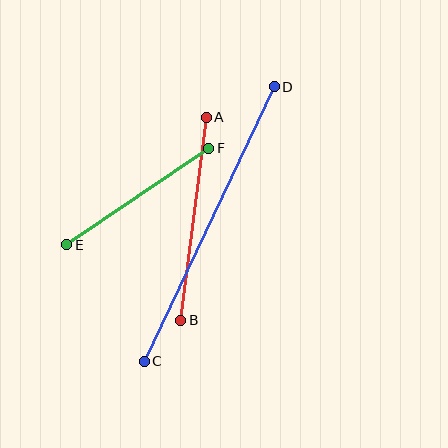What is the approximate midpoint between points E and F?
The midpoint is at approximately (138, 196) pixels.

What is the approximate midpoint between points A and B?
The midpoint is at approximately (193, 219) pixels.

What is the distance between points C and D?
The distance is approximately 304 pixels.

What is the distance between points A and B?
The distance is approximately 205 pixels.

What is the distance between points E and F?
The distance is approximately 172 pixels.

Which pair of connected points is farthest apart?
Points C and D are farthest apart.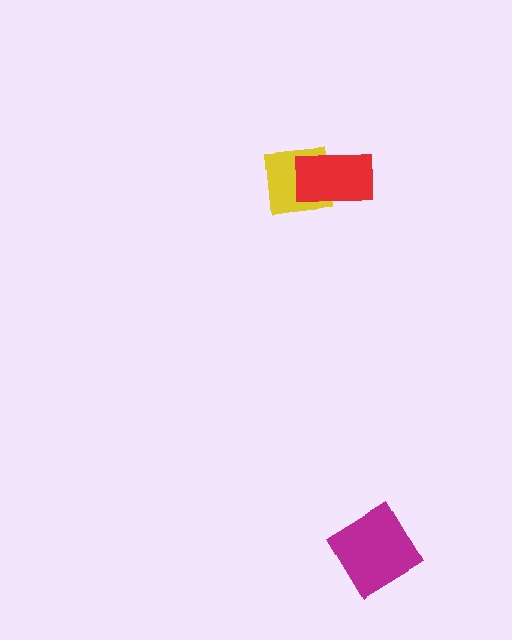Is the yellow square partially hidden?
Yes, it is partially covered by another shape.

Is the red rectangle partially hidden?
No, no other shape covers it.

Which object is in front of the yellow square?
The red rectangle is in front of the yellow square.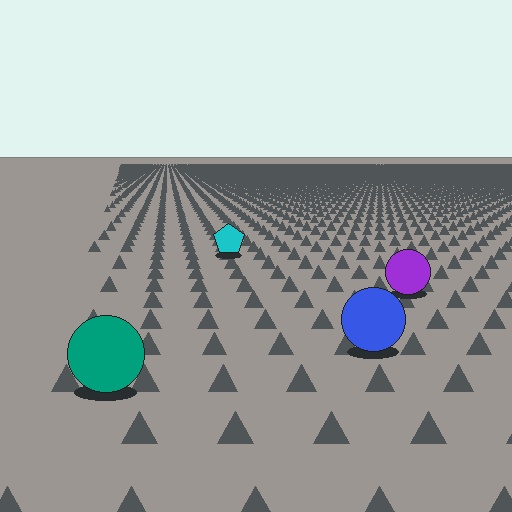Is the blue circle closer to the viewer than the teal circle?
No. The teal circle is closer — you can tell from the texture gradient: the ground texture is coarser near it.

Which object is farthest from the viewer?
The cyan pentagon is farthest from the viewer. It appears smaller and the ground texture around it is denser.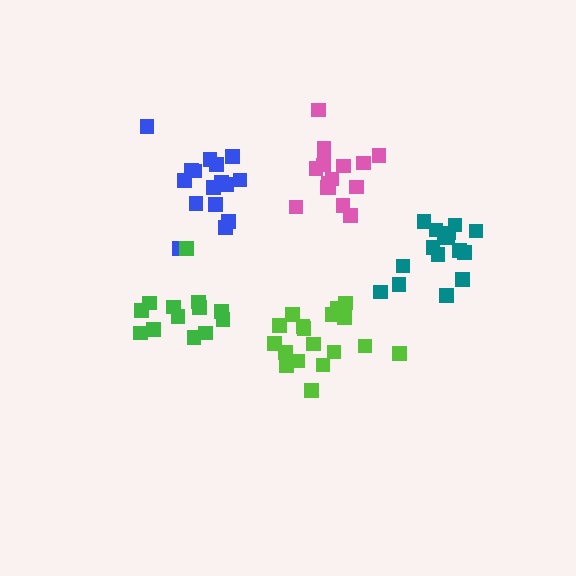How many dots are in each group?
Group 1: 16 dots, Group 2: 18 dots, Group 3: 16 dots, Group 4: 13 dots, Group 5: 16 dots (79 total).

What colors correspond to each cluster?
The clusters are colored: blue, lime, teal, green, pink.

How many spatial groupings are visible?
There are 5 spatial groupings.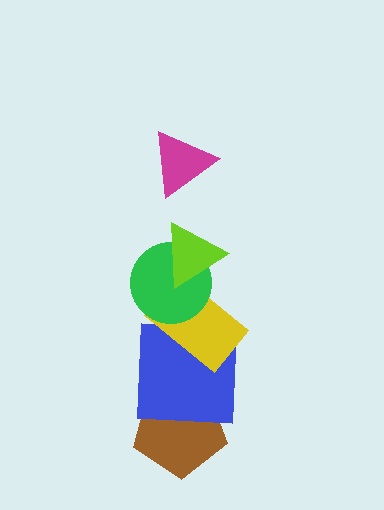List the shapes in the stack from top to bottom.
From top to bottom: the magenta triangle, the lime triangle, the green circle, the yellow rectangle, the blue square, the brown pentagon.